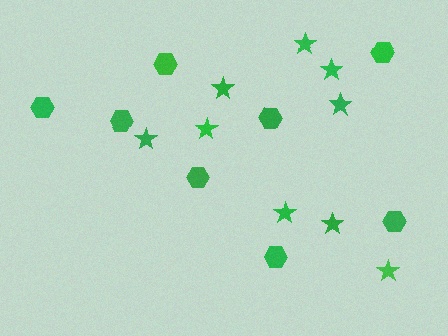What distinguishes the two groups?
There are 2 groups: one group of hexagons (8) and one group of stars (9).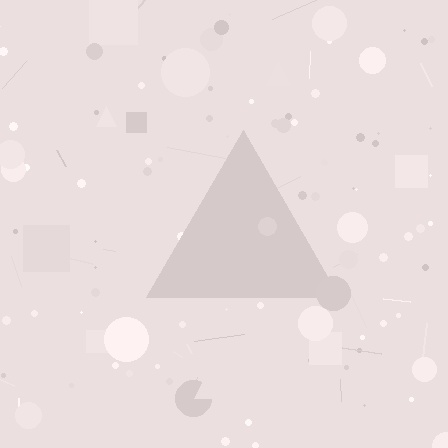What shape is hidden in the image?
A triangle is hidden in the image.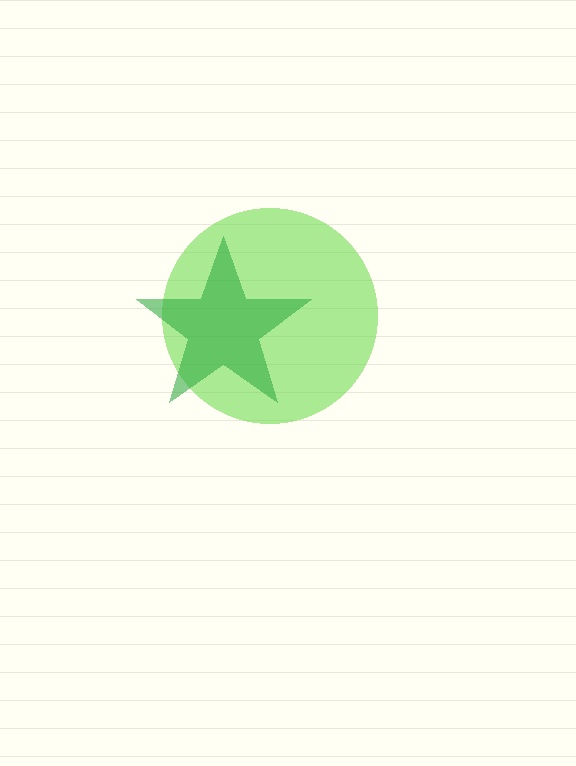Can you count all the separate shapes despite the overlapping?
Yes, there are 2 separate shapes.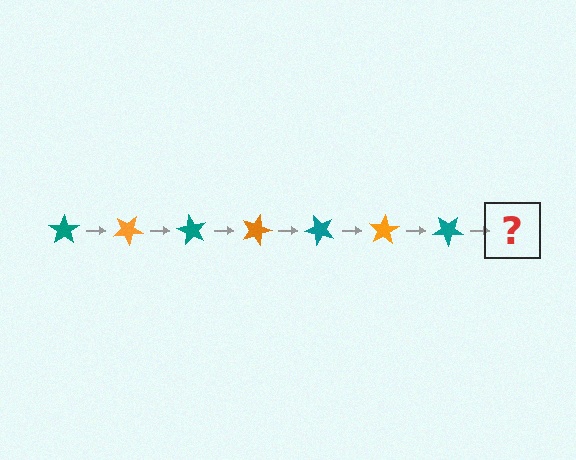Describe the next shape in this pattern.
It should be an orange star, rotated 210 degrees from the start.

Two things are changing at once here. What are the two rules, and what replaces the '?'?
The two rules are that it rotates 30 degrees each step and the color cycles through teal and orange. The '?' should be an orange star, rotated 210 degrees from the start.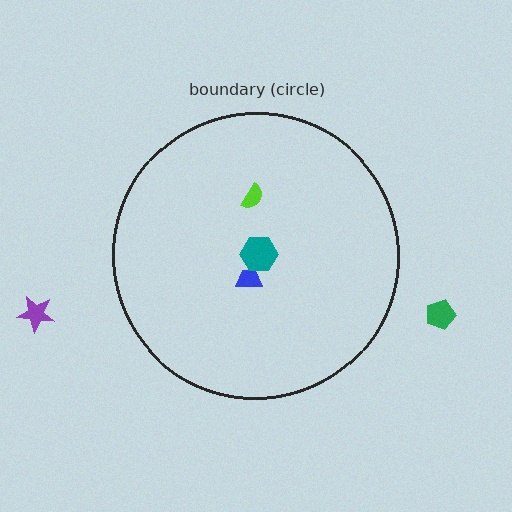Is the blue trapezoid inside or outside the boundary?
Inside.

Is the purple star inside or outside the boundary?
Outside.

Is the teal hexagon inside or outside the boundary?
Inside.